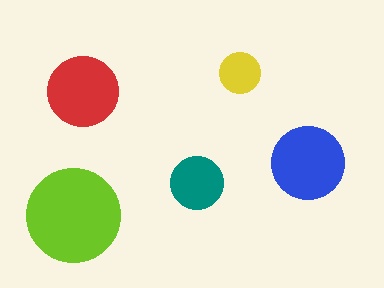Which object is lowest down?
The lime circle is bottommost.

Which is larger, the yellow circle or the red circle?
The red one.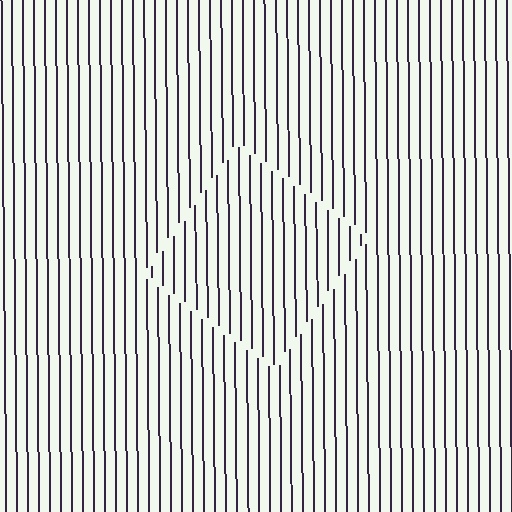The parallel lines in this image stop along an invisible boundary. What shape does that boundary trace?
An illusory square. The interior of the shape contains the same grating, shifted by half a period — the contour is defined by the phase discontinuity where line-ends from the inner and outer gratings abut.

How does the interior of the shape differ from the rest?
The interior of the shape contains the same grating, shifted by half a period — the contour is defined by the phase discontinuity where line-ends from the inner and outer gratings abut.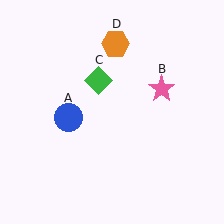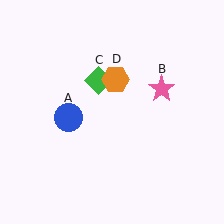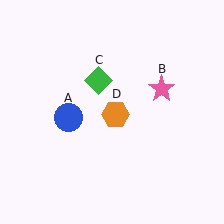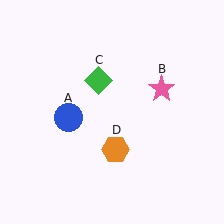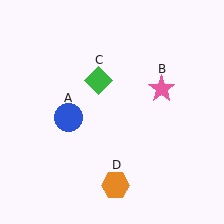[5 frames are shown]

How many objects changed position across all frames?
1 object changed position: orange hexagon (object D).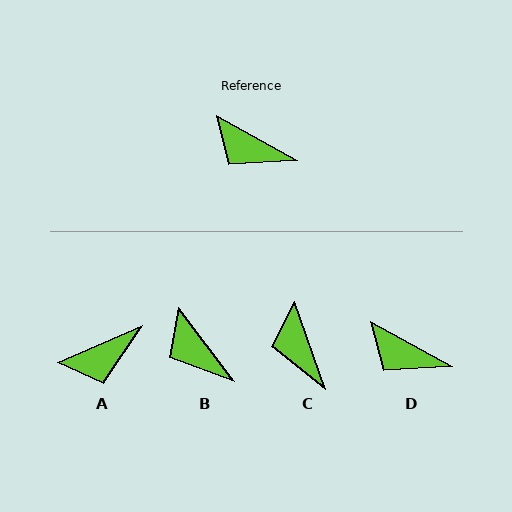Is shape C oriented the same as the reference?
No, it is off by about 41 degrees.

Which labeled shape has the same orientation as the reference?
D.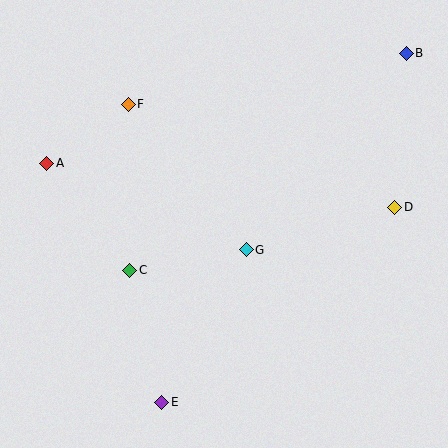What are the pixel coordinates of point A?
Point A is at (47, 163).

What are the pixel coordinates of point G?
Point G is at (246, 250).